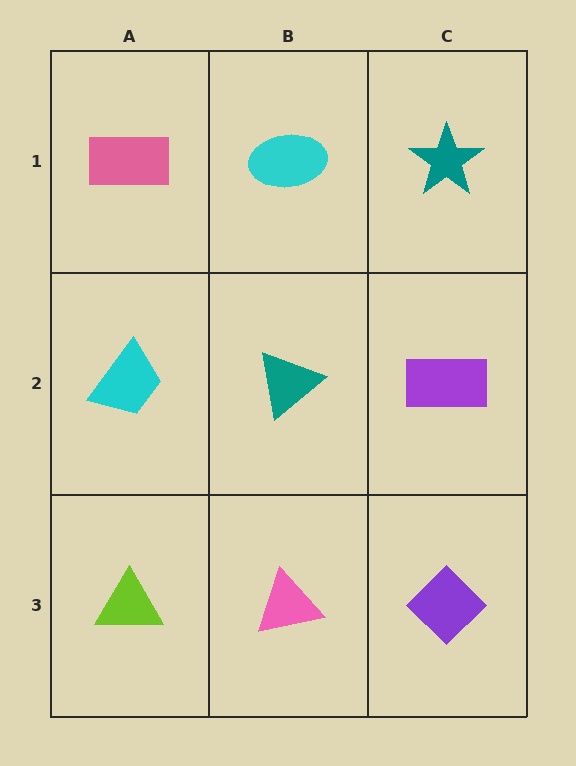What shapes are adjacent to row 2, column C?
A teal star (row 1, column C), a purple diamond (row 3, column C), a teal triangle (row 2, column B).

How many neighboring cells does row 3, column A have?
2.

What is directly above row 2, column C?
A teal star.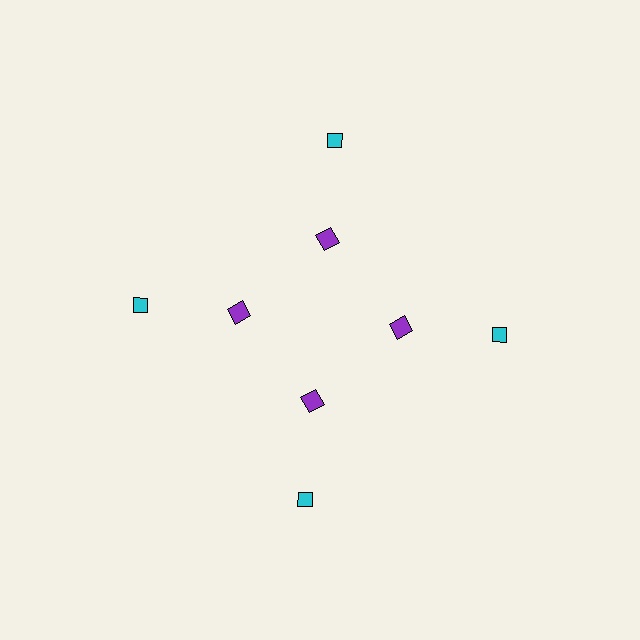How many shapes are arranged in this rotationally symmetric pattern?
There are 8 shapes, arranged in 4 groups of 2.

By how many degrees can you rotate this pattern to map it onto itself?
The pattern maps onto itself every 90 degrees of rotation.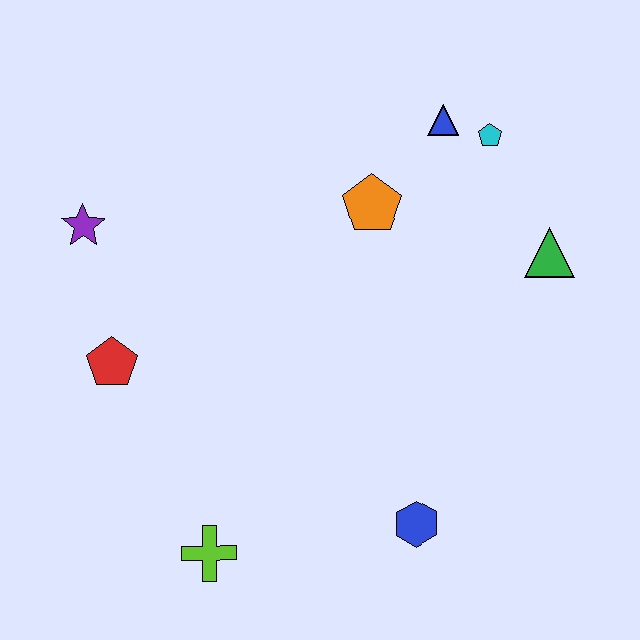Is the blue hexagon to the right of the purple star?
Yes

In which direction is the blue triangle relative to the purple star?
The blue triangle is to the right of the purple star.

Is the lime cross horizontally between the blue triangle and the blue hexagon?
No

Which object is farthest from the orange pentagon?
The lime cross is farthest from the orange pentagon.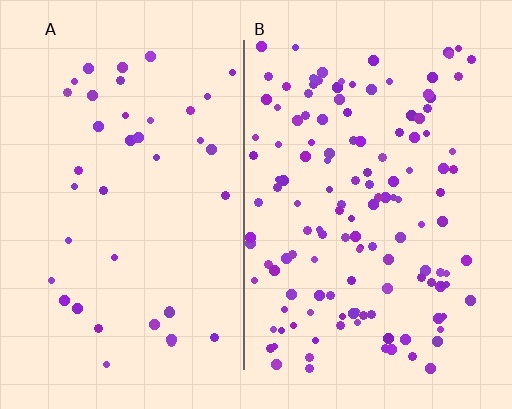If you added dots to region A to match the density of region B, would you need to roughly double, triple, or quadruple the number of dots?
Approximately triple.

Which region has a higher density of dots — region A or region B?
B (the right).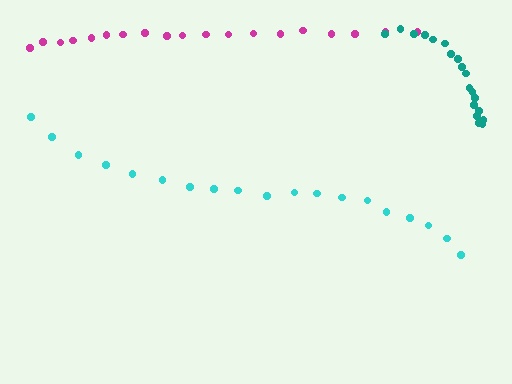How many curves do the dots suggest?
There are 3 distinct paths.